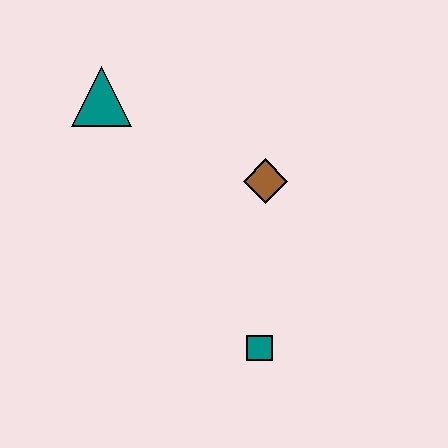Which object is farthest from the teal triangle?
The teal square is farthest from the teal triangle.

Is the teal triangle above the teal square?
Yes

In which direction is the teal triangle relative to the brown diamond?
The teal triangle is to the left of the brown diamond.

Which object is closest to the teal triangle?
The brown diamond is closest to the teal triangle.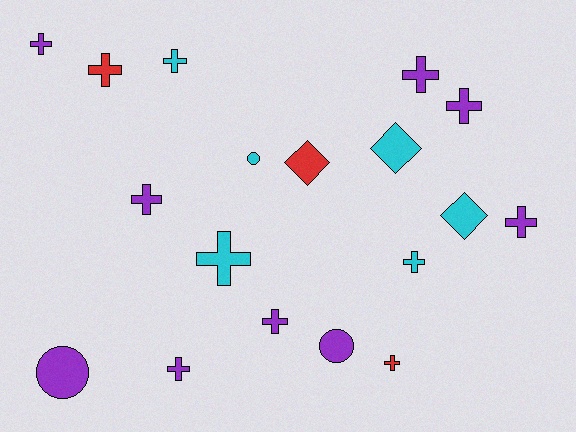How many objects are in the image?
There are 18 objects.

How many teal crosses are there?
There are no teal crosses.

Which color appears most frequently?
Purple, with 9 objects.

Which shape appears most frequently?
Cross, with 12 objects.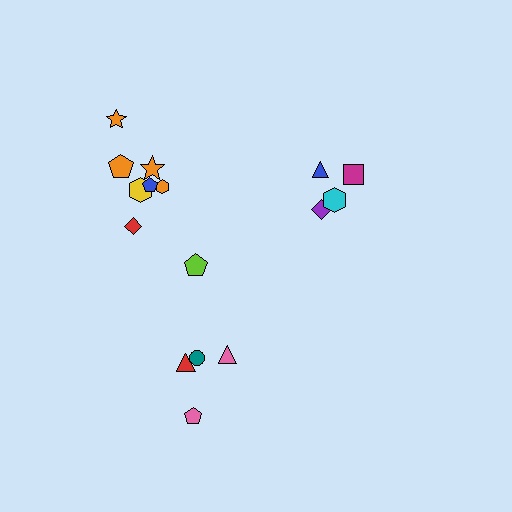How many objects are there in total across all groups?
There are 16 objects.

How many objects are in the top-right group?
There are 4 objects.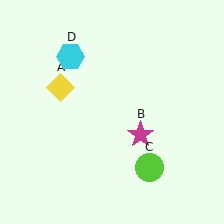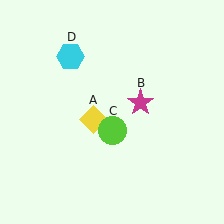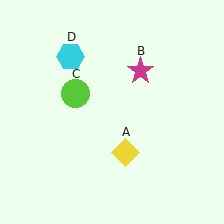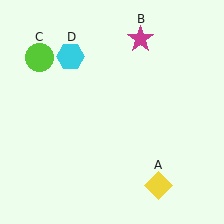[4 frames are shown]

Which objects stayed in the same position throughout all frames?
Cyan hexagon (object D) remained stationary.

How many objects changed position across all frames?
3 objects changed position: yellow diamond (object A), magenta star (object B), lime circle (object C).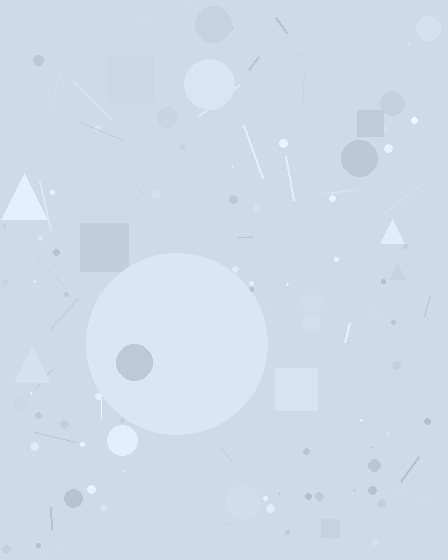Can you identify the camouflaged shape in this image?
The camouflaged shape is a circle.